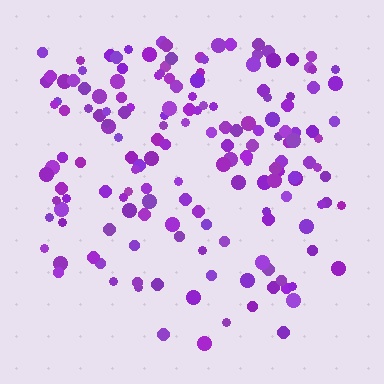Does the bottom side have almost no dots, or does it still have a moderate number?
Still a moderate number, just noticeably fewer than the top.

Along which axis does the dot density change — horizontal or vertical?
Vertical.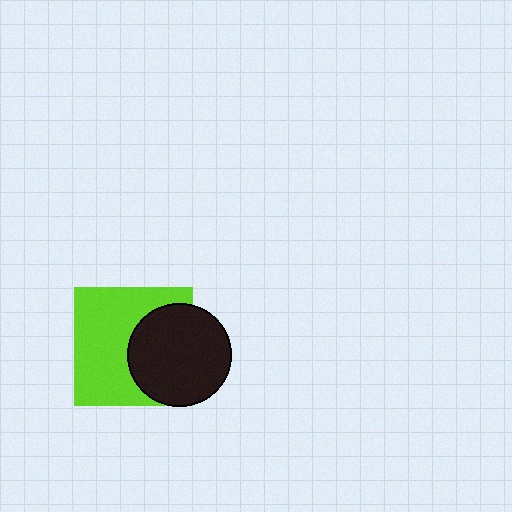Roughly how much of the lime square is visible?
About half of it is visible (roughly 60%).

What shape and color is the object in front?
The object in front is a black circle.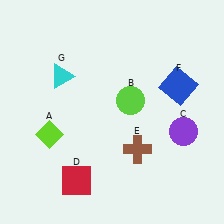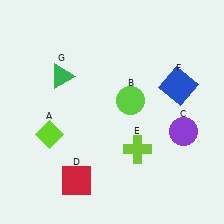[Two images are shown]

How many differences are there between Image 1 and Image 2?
There are 2 differences between the two images.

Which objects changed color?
E changed from brown to lime. G changed from cyan to green.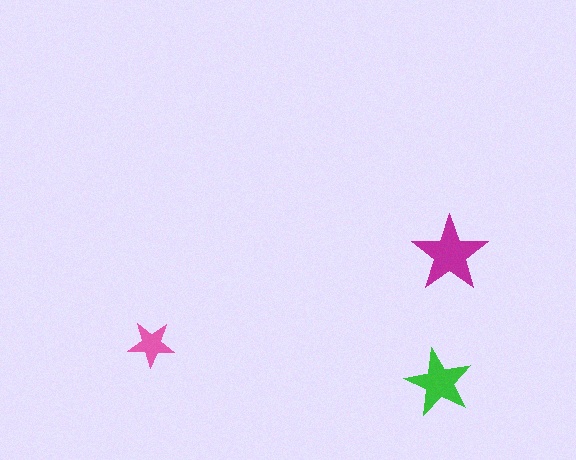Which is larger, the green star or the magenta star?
The magenta one.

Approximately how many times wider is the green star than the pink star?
About 1.5 times wider.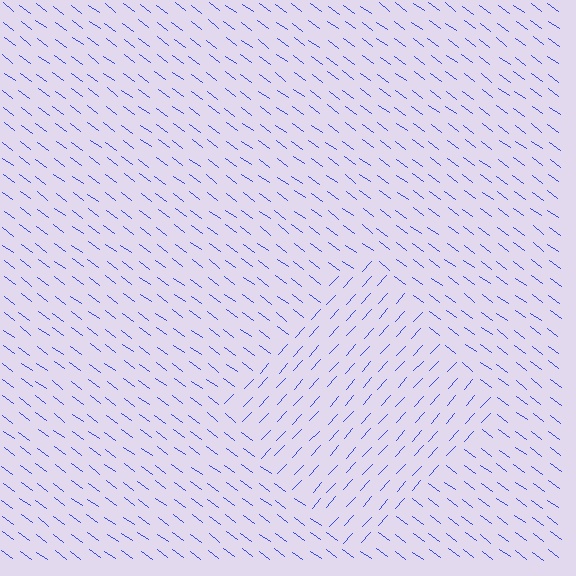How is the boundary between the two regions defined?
The boundary is defined purely by a change in line orientation (approximately 84 degrees difference). All lines are the same color and thickness.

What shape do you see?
I see a diamond.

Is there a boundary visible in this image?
Yes, there is a texture boundary formed by a change in line orientation.